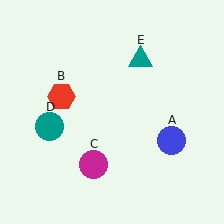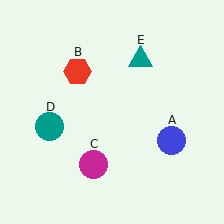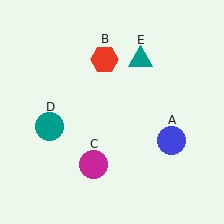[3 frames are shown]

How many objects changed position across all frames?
1 object changed position: red hexagon (object B).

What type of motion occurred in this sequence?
The red hexagon (object B) rotated clockwise around the center of the scene.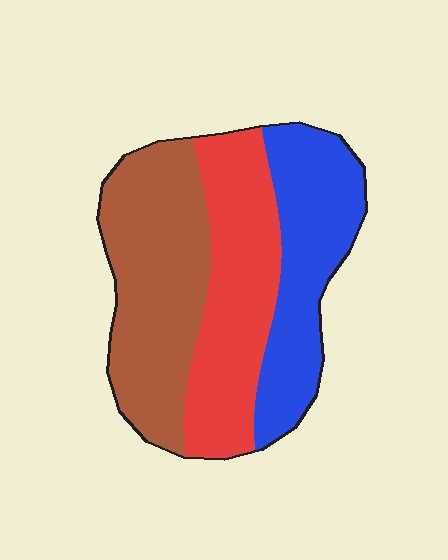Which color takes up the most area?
Brown, at roughly 40%.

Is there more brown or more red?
Brown.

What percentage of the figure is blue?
Blue takes up between a quarter and a half of the figure.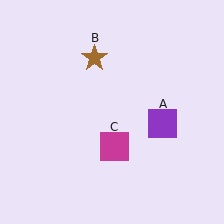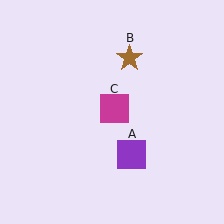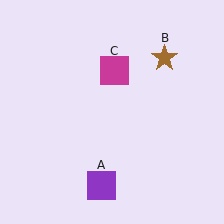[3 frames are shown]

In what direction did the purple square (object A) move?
The purple square (object A) moved down and to the left.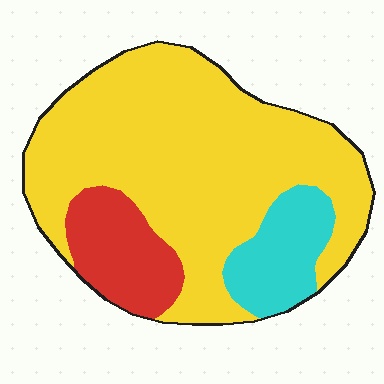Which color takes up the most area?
Yellow, at roughly 70%.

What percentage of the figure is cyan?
Cyan covers 13% of the figure.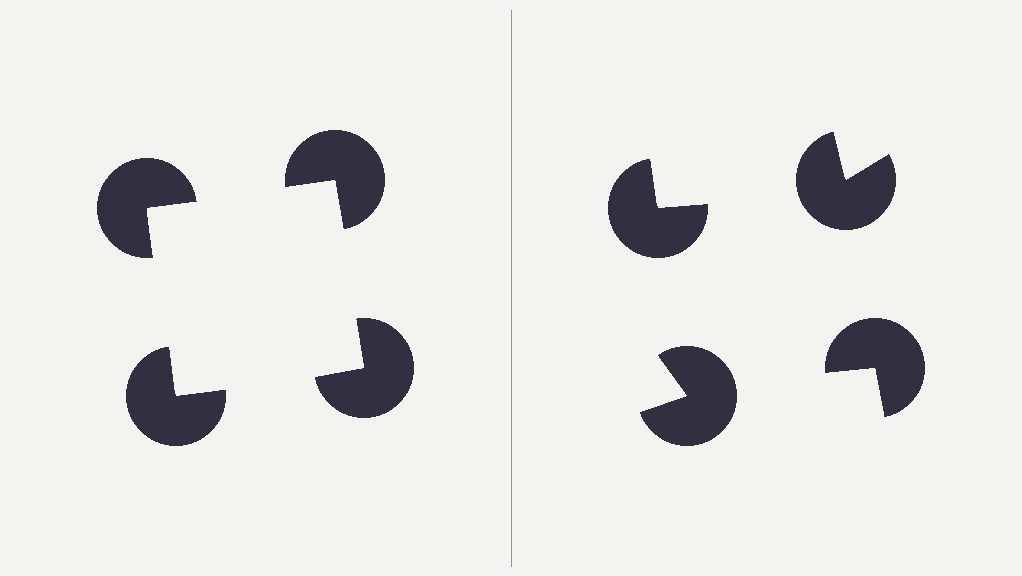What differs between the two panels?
The pac-man discs are positioned identically on both sides; only the wedge orientations differ. On the left they align to a square; on the right they are misaligned.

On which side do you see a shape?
An illusory square appears on the left side. On the right side the wedge cuts are rotated, so no coherent shape forms.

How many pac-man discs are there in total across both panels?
8 — 4 on each side.